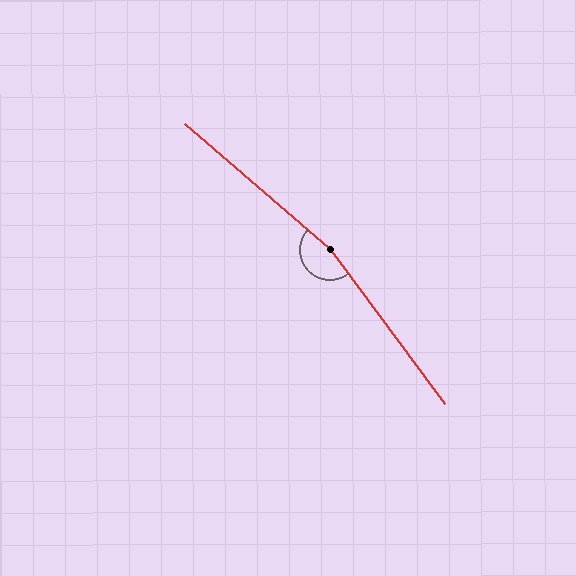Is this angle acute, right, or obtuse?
It is obtuse.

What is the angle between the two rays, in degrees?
Approximately 168 degrees.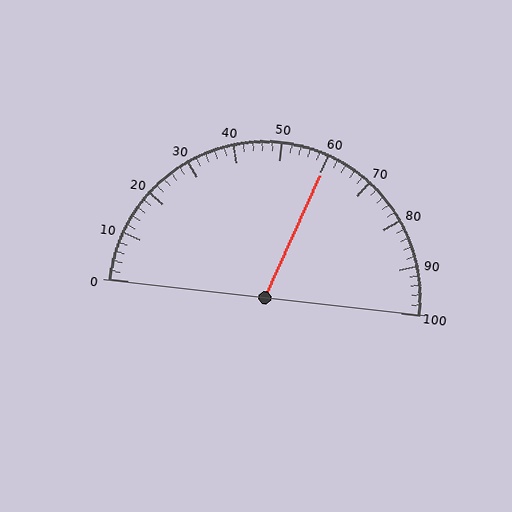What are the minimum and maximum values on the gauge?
The gauge ranges from 0 to 100.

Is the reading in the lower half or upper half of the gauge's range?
The reading is in the upper half of the range (0 to 100).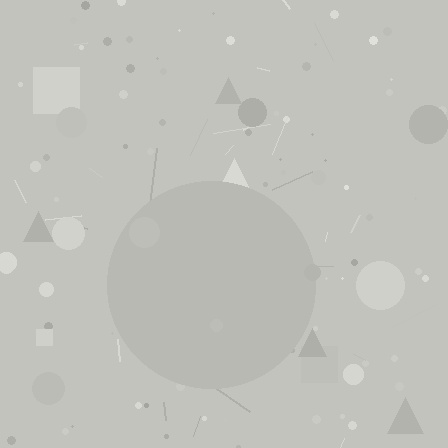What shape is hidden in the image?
A circle is hidden in the image.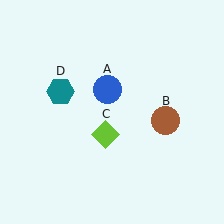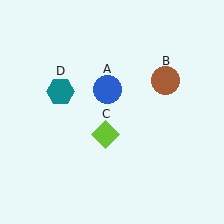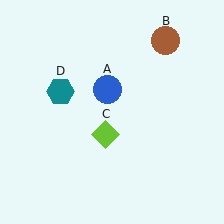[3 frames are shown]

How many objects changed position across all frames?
1 object changed position: brown circle (object B).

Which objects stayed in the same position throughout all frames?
Blue circle (object A) and lime diamond (object C) and teal hexagon (object D) remained stationary.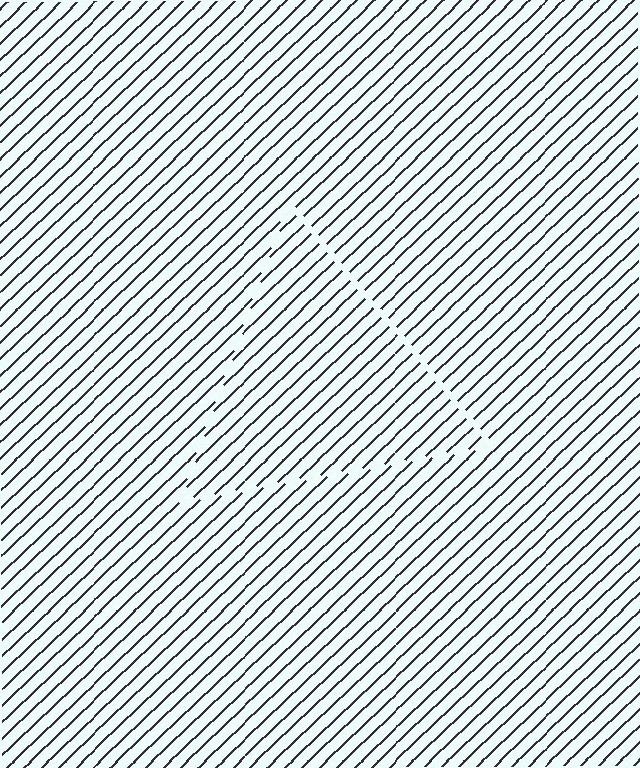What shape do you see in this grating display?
An illusory triangle. The interior of the shape contains the same grating, shifted by half a period — the contour is defined by the phase discontinuity where line-ends from the inner and outer gratings abut.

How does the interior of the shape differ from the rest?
The interior of the shape contains the same grating, shifted by half a period — the contour is defined by the phase discontinuity where line-ends from the inner and outer gratings abut.